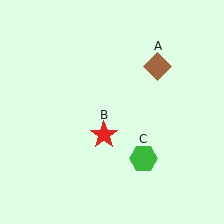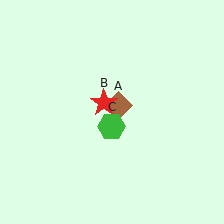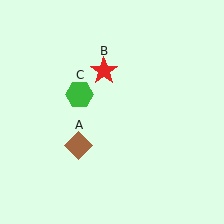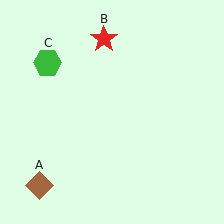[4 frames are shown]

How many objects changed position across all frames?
3 objects changed position: brown diamond (object A), red star (object B), green hexagon (object C).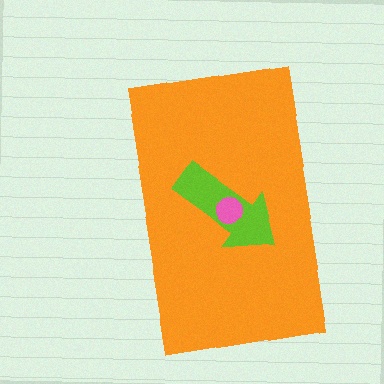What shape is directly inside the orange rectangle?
The lime arrow.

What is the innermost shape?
The pink circle.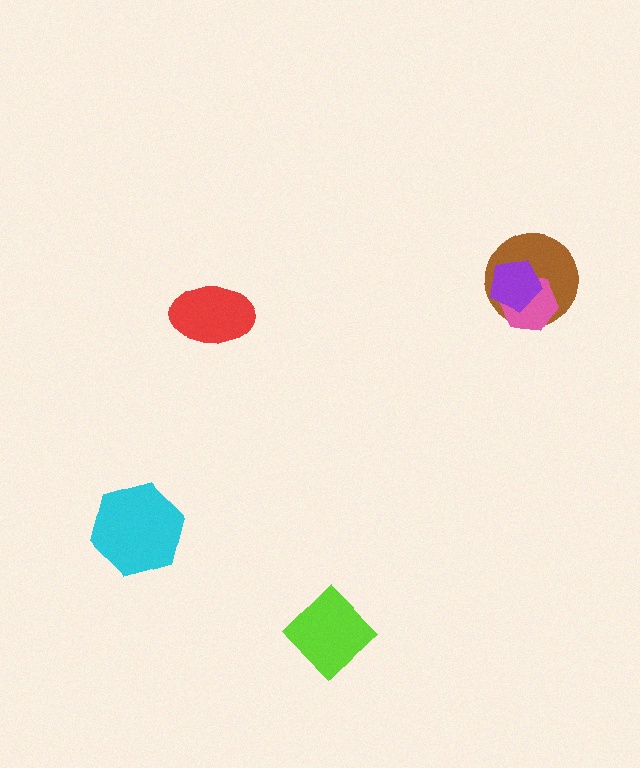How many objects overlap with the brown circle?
2 objects overlap with the brown circle.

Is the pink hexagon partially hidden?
Yes, it is partially covered by another shape.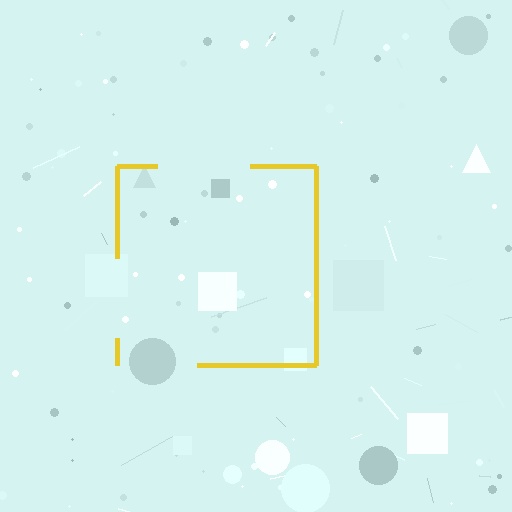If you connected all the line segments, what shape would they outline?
They would outline a square.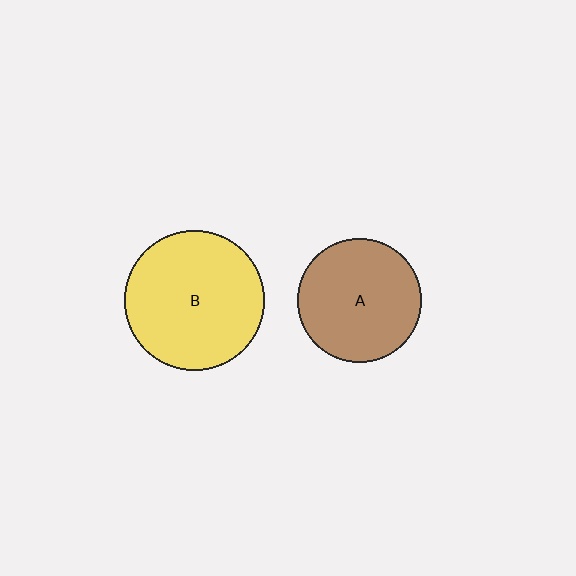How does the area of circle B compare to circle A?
Approximately 1.3 times.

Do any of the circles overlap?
No, none of the circles overlap.